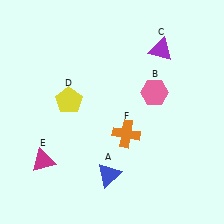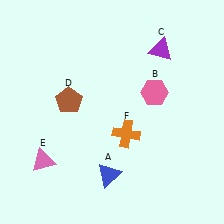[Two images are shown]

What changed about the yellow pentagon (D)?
In Image 1, D is yellow. In Image 2, it changed to brown.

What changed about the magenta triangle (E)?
In Image 1, E is magenta. In Image 2, it changed to pink.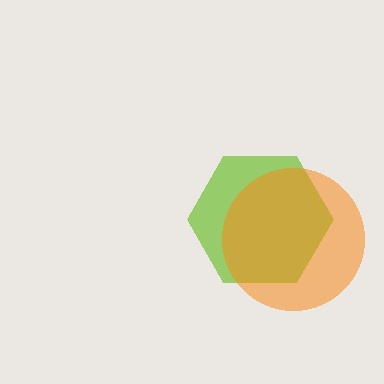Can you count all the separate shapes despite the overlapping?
Yes, there are 2 separate shapes.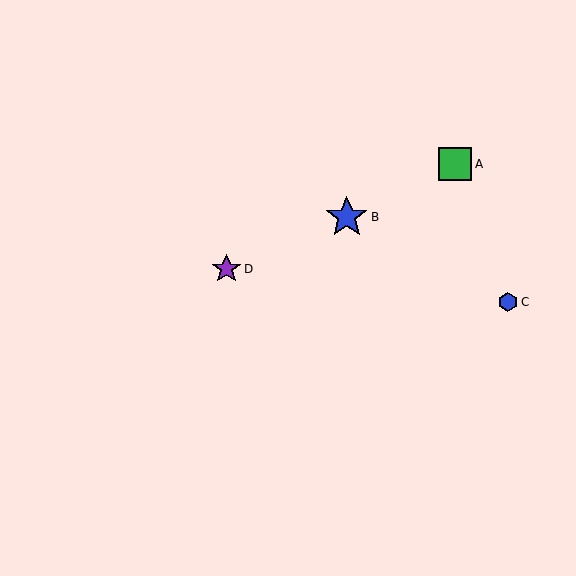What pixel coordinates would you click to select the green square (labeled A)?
Click at (455, 164) to select the green square A.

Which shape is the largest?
The blue star (labeled B) is the largest.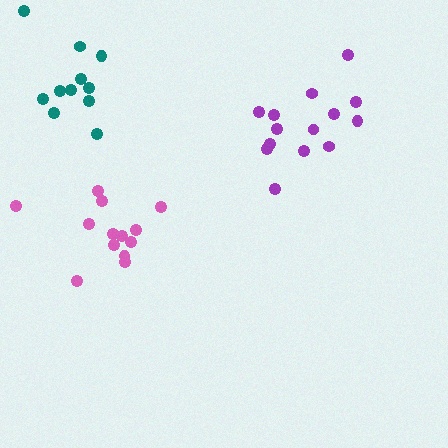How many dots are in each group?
Group 1: 13 dots, Group 2: 14 dots, Group 3: 11 dots (38 total).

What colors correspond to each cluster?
The clusters are colored: pink, purple, teal.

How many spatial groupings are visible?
There are 3 spatial groupings.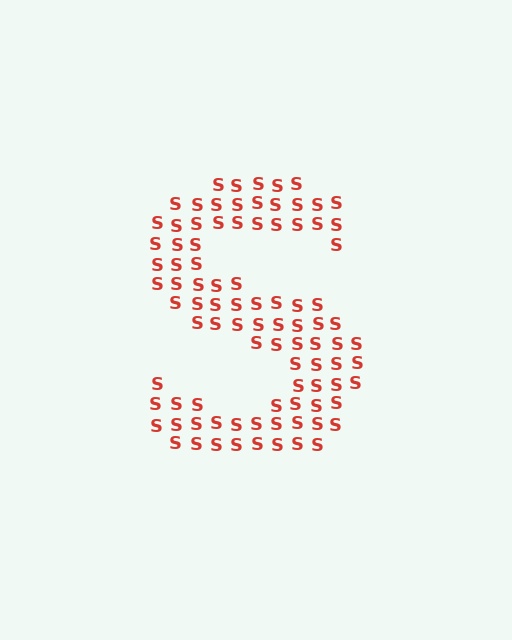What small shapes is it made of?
It is made of small letter S's.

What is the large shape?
The large shape is the letter S.